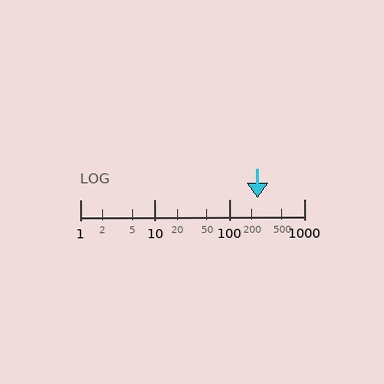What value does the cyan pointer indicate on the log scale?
The pointer indicates approximately 240.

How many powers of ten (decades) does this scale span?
The scale spans 3 decades, from 1 to 1000.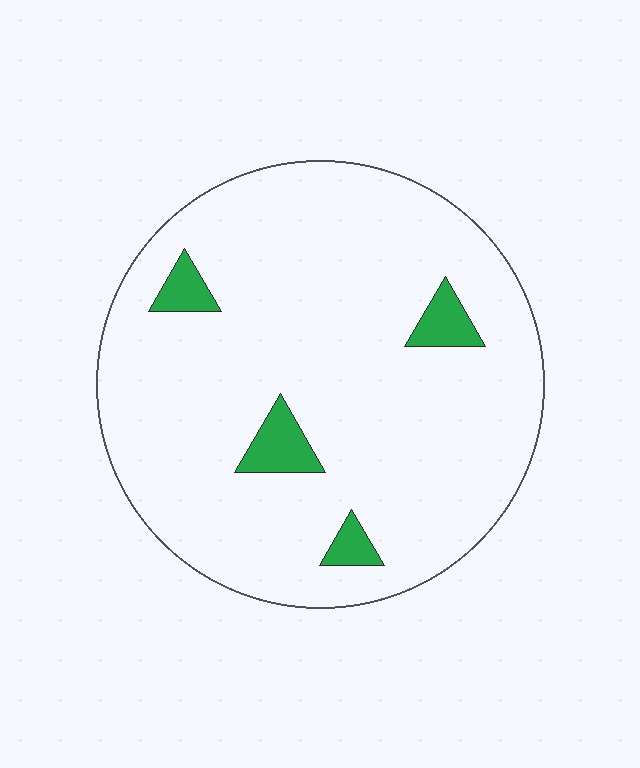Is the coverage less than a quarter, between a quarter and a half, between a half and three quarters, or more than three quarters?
Less than a quarter.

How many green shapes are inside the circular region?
4.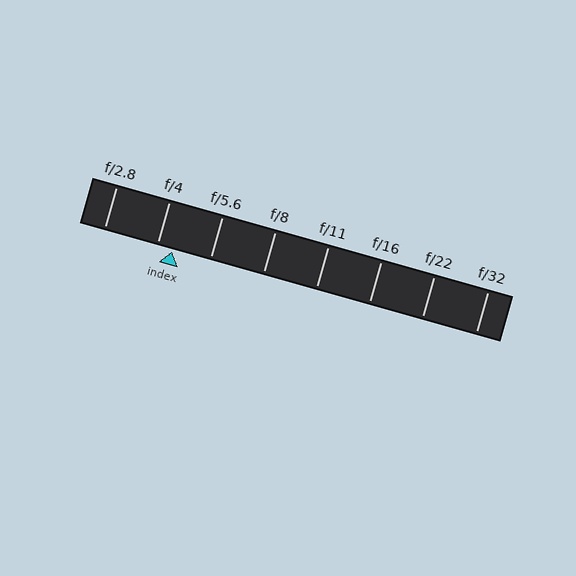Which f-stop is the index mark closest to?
The index mark is closest to f/4.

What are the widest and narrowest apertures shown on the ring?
The widest aperture shown is f/2.8 and the narrowest is f/32.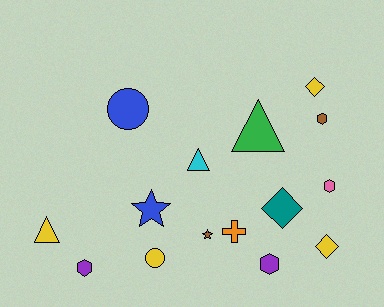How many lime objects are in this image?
There are no lime objects.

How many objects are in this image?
There are 15 objects.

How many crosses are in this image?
There is 1 cross.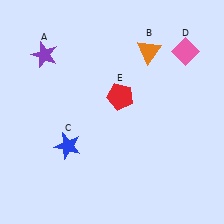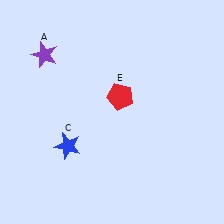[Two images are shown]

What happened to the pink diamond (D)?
The pink diamond (D) was removed in Image 2. It was in the top-right area of Image 1.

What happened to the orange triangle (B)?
The orange triangle (B) was removed in Image 2. It was in the top-right area of Image 1.